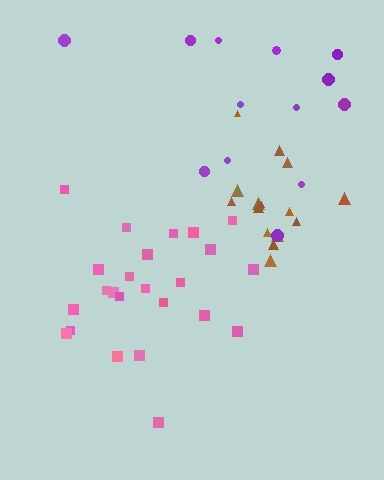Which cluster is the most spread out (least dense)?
Purple.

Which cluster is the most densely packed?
Brown.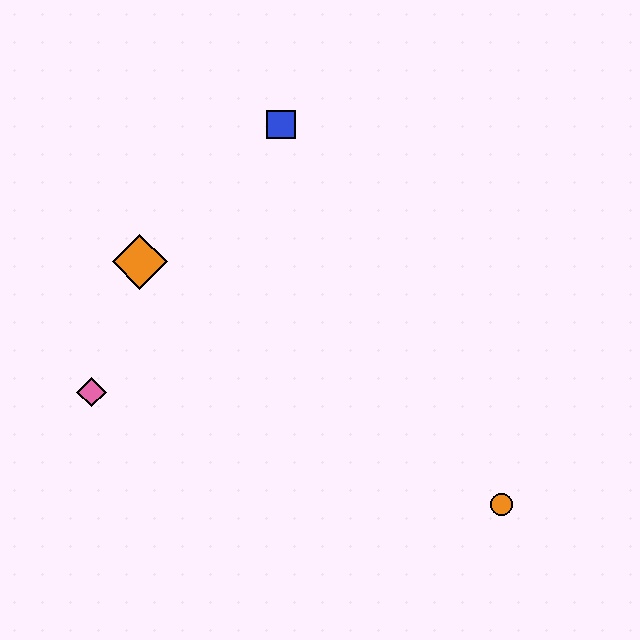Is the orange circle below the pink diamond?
Yes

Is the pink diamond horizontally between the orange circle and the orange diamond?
No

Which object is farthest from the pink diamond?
The orange circle is farthest from the pink diamond.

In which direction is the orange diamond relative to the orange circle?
The orange diamond is to the left of the orange circle.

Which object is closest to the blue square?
The orange diamond is closest to the blue square.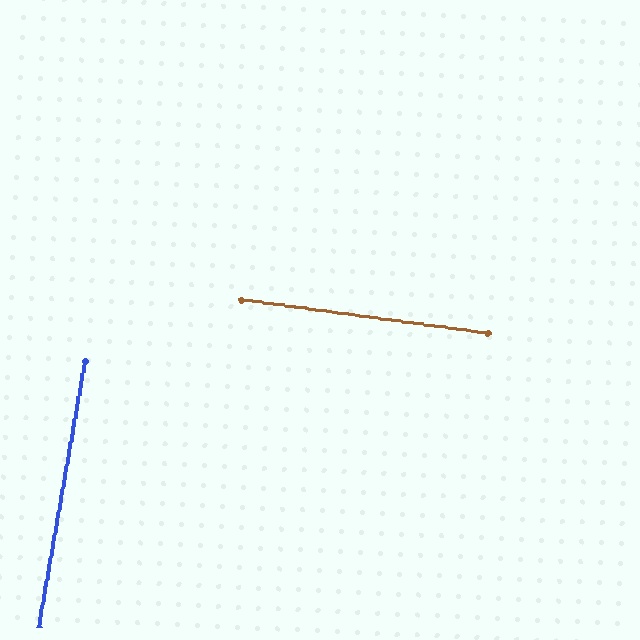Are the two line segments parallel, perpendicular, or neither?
Perpendicular — they meet at approximately 88°.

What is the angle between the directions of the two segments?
Approximately 88 degrees.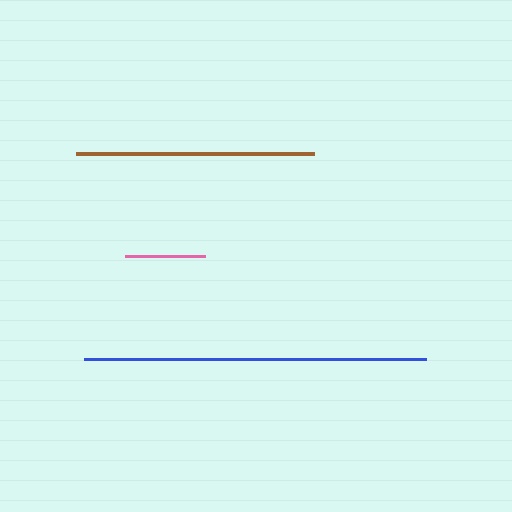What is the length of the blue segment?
The blue segment is approximately 342 pixels long.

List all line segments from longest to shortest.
From longest to shortest: blue, brown, pink.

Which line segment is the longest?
The blue line is the longest at approximately 342 pixels.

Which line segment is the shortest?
The pink line is the shortest at approximately 80 pixels.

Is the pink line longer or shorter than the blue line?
The blue line is longer than the pink line.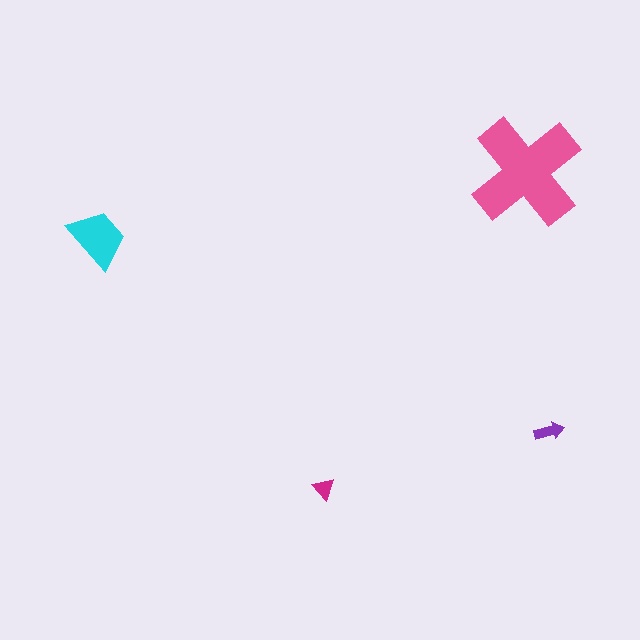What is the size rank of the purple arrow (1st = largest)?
3rd.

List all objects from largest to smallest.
The pink cross, the cyan trapezoid, the purple arrow, the magenta triangle.